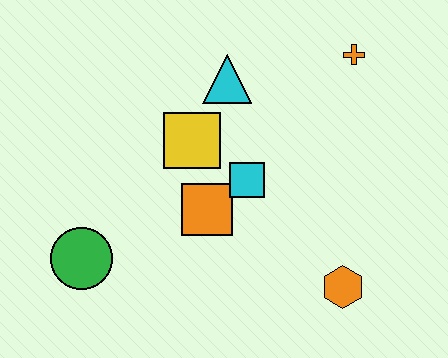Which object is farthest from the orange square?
The orange cross is farthest from the orange square.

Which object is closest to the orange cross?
The cyan triangle is closest to the orange cross.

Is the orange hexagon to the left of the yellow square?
No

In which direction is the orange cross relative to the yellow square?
The orange cross is to the right of the yellow square.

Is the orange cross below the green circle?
No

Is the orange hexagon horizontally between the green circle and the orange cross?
Yes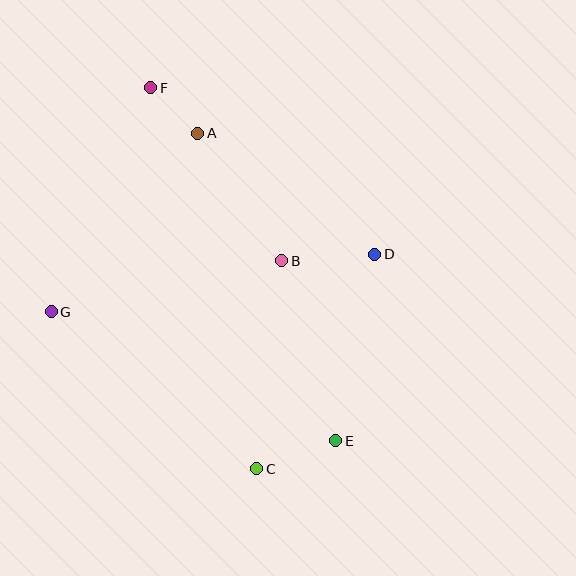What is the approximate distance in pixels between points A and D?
The distance between A and D is approximately 215 pixels.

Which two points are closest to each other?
Points A and F are closest to each other.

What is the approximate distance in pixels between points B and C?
The distance between B and C is approximately 209 pixels.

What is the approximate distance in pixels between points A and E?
The distance between A and E is approximately 337 pixels.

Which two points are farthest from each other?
Points E and F are farthest from each other.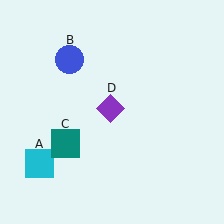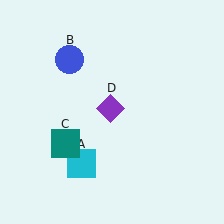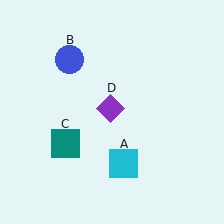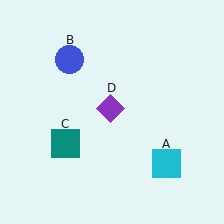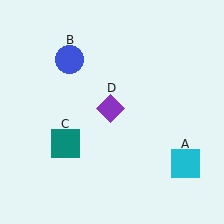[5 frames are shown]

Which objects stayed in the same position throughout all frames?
Blue circle (object B) and teal square (object C) and purple diamond (object D) remained stationary.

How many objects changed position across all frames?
1 object changed position: cyan square (object A).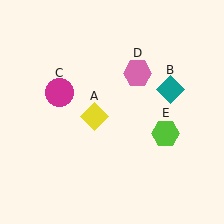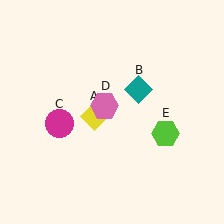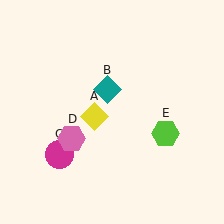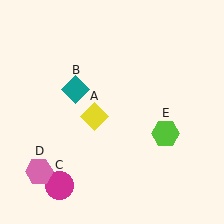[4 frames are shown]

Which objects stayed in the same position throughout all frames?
Yellow diamond (object A) and lime hexagon (object E) remained stationary.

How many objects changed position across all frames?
3 objects changed position: teal diamond (object B), magenta circle (object C), pink hexagon (object D).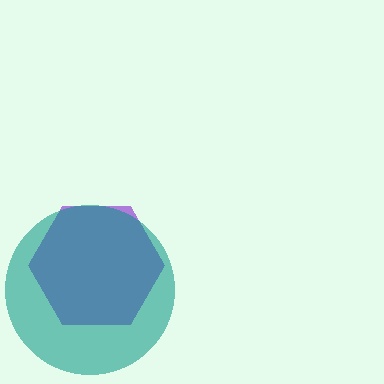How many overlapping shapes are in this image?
There are 2 overlapping shapes in the image.